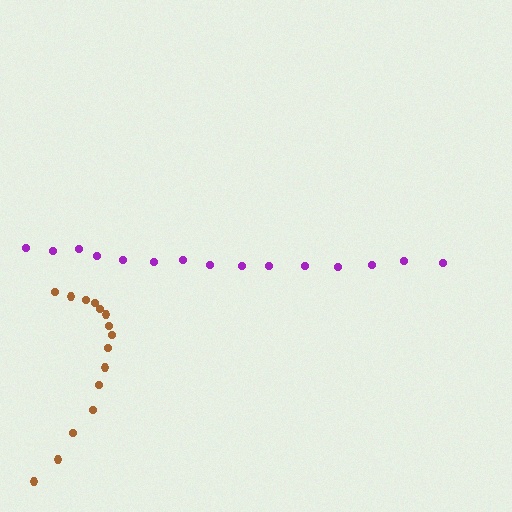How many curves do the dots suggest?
There are 2 distinct paths.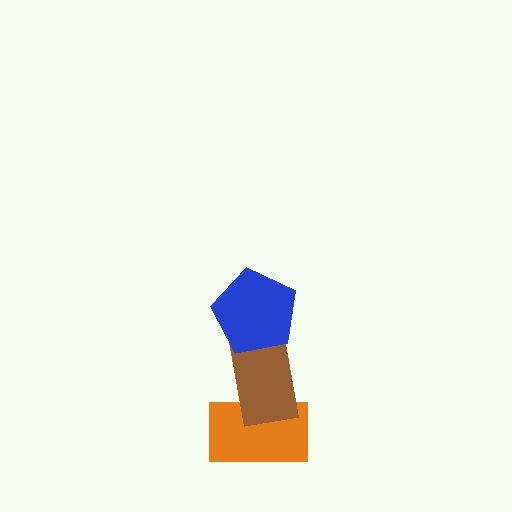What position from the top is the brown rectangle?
The brown rectangle is 2nd from the top.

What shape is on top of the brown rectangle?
The blue pentagon is on top of the brown rectangle.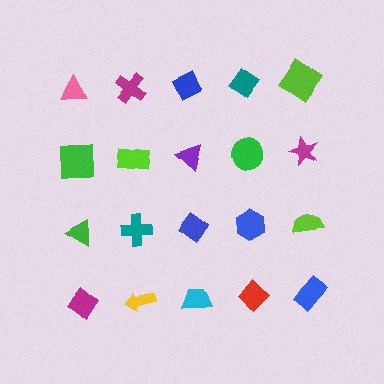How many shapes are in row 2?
5 shapes.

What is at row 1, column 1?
A pink triangle.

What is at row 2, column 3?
A purple triangle.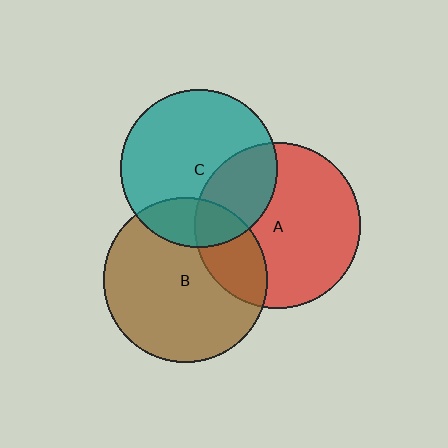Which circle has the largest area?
Circle A (red).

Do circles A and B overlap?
Yes.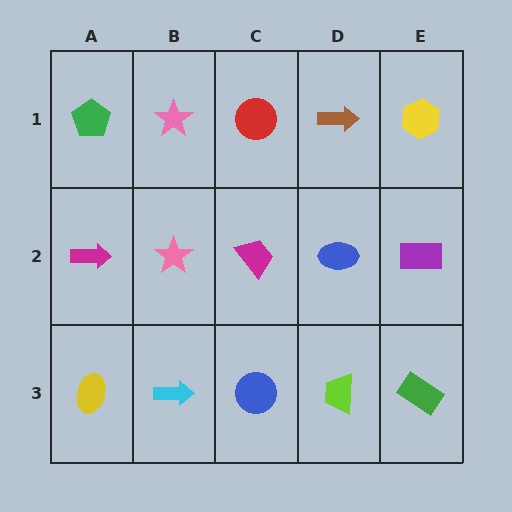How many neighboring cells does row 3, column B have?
3.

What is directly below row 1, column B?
A pink star.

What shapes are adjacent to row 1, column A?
A magenta arrow (row 2, column A), a pink star (row 1, column B).